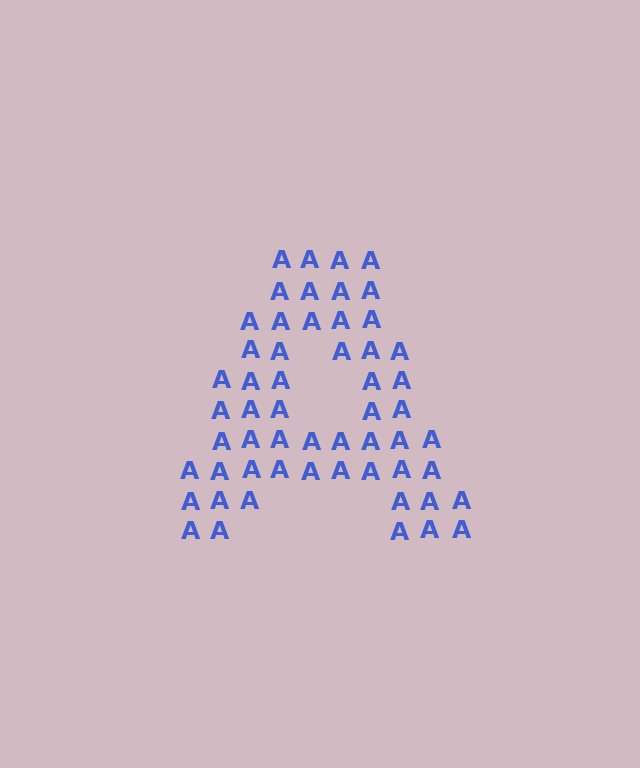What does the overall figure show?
The overall figure shows the letter A.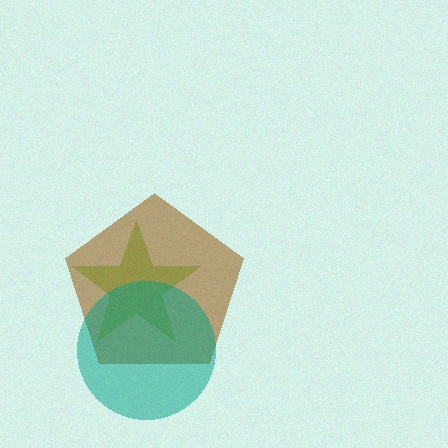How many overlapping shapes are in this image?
There are 3 overlapping shapes in the image.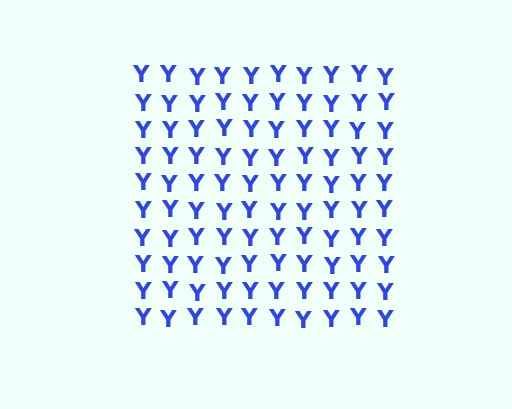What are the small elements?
The small elements are letter Y's.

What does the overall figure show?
The overall figure shows a square.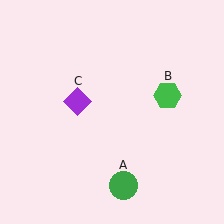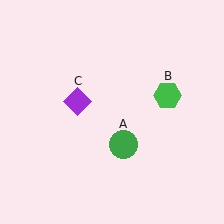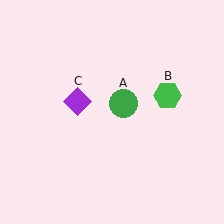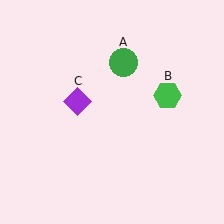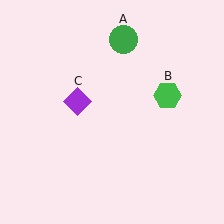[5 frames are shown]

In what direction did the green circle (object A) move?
The green circle (object A) moved up.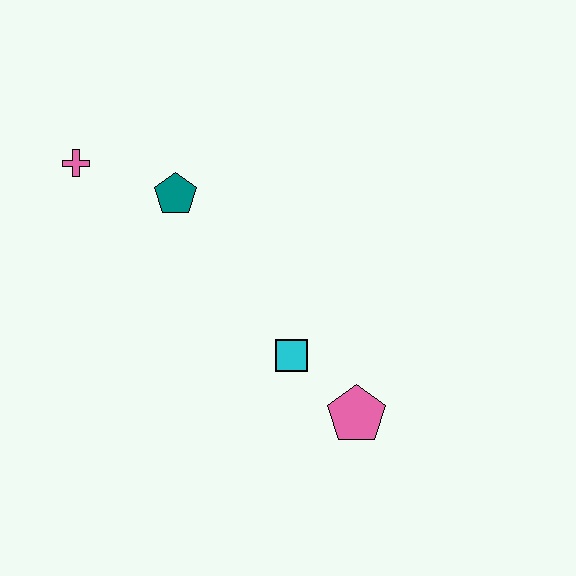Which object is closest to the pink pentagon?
The cyan square is closest to the pink pentagon.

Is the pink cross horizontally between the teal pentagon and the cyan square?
No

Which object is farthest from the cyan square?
The pink cross is farthest from the cyan square.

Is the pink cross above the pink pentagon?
Yes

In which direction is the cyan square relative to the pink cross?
The cyan square is to the right of the pink cross.